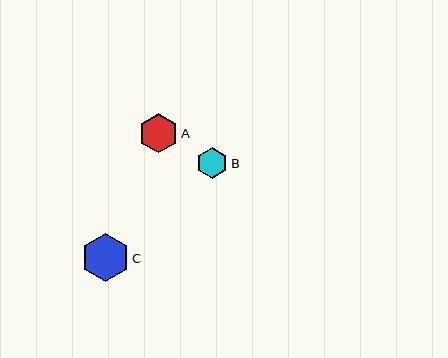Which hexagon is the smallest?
Hexagon B is the smallest with a size of approximately 31 pixels.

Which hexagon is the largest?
Hexagon C is the largest with a size of approximately 48 pixels.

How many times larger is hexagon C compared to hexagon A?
Hexagon C is approximately 1.2 times the size of hexagon A.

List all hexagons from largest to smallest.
From largest to smallest: C, A, B.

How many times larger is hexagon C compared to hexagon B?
Hexagon C is approximately 1.6 times the size of hexagon B.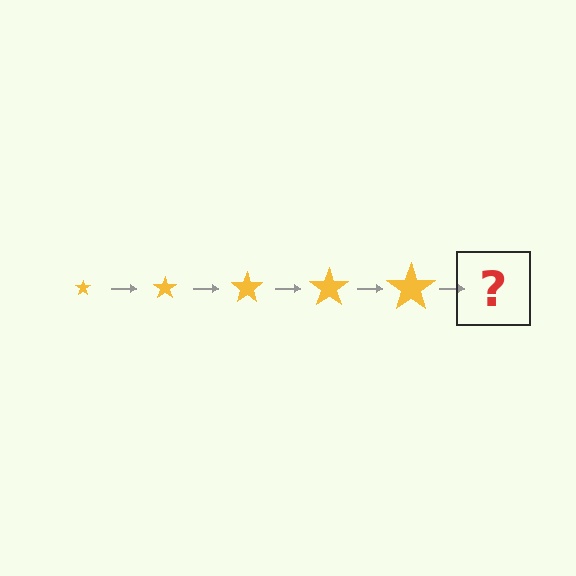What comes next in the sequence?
The next element should be a yellow star, larger than the previous one.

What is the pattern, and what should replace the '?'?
The pattern is that the star gets progressively larger each step. The '?' should be a yellow star, larger than the previous one.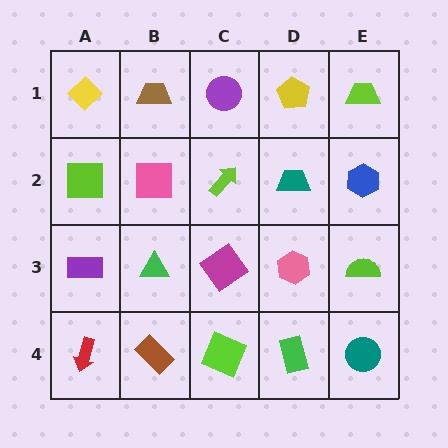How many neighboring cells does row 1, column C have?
3.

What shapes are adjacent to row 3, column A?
A lime square (row 2, column A), a red arrow (row 4, column A), a green triangle (row 3, column B).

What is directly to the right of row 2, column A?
A pink square.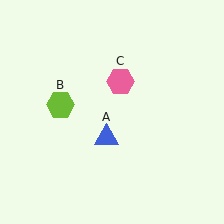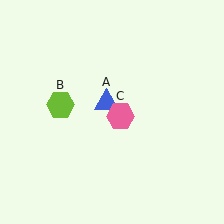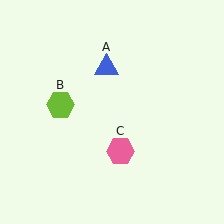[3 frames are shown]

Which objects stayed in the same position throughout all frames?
Lime hexagon (object B) remained stationary.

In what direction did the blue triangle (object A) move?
The blue triangle (object A) moved up.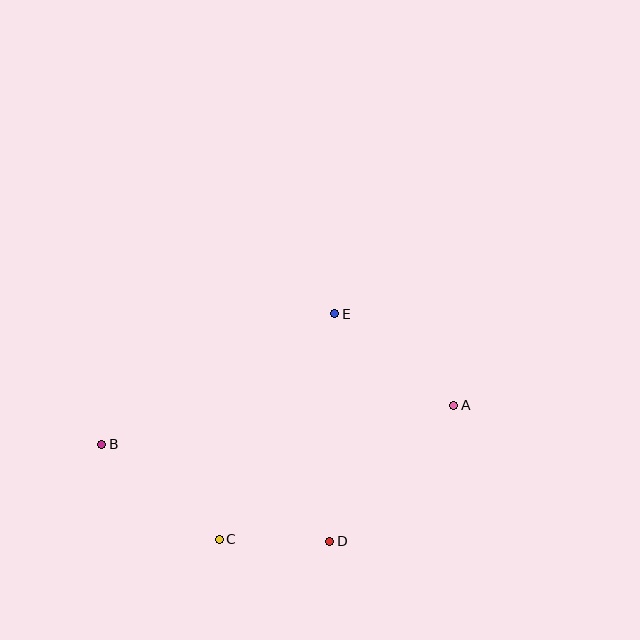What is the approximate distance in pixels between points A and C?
The distance between A and C is approximately 270 pixels.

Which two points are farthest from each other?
Points A and B are farthest from each other.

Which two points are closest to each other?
Points C and D are closest to each other.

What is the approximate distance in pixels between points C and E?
The distance between C and E is approximately 253 pixels.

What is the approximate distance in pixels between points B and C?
The distance between B and C is approximately 151 pixels.